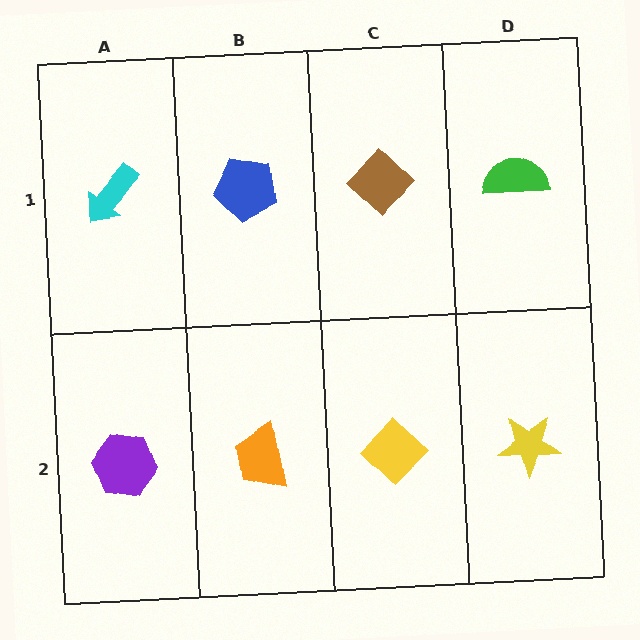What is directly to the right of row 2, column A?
An orange trapezoid.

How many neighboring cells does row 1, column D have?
2.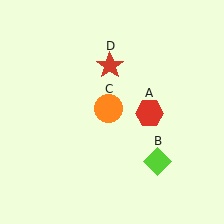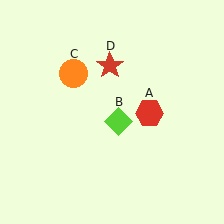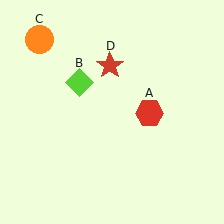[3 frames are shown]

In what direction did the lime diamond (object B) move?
The lime diamond (object B) moved up and to the left.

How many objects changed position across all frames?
2 objects changed position: lime diamond (object B), orange circle (object C).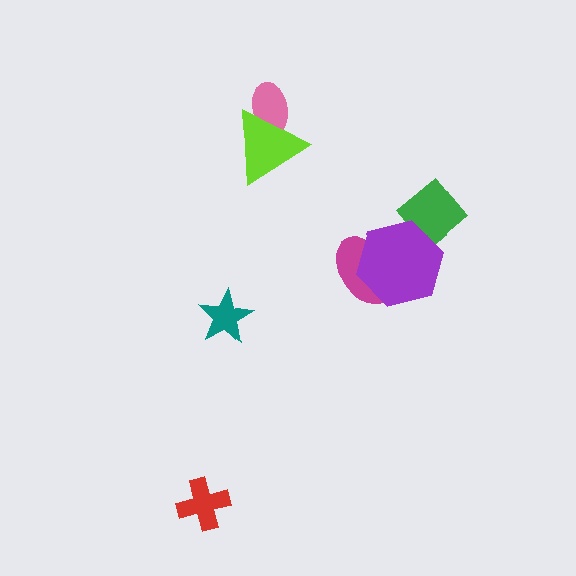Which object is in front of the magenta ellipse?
The purple hexagon is in front of the magenta ellipse.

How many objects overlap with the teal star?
0 objects overlap with the teal star.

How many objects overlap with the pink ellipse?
1 object overlaps with the pink ellipse.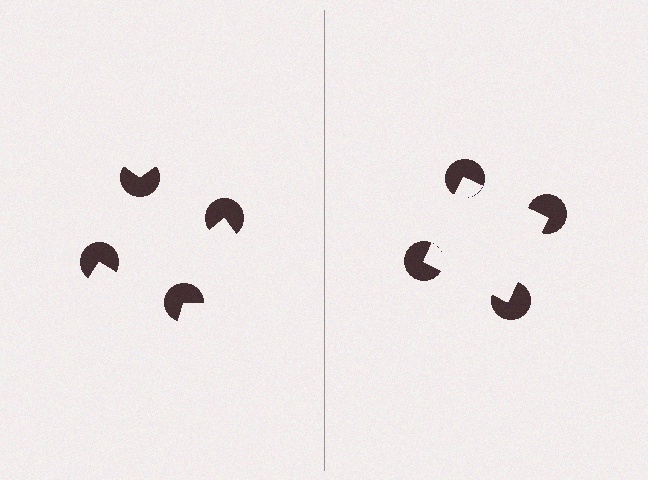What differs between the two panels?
The pac-man discs are positioned identically on both sides; only the wedge orientations differ. On the right they align to a square; on the left they are misaligned.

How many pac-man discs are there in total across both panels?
8 — 4 on each side.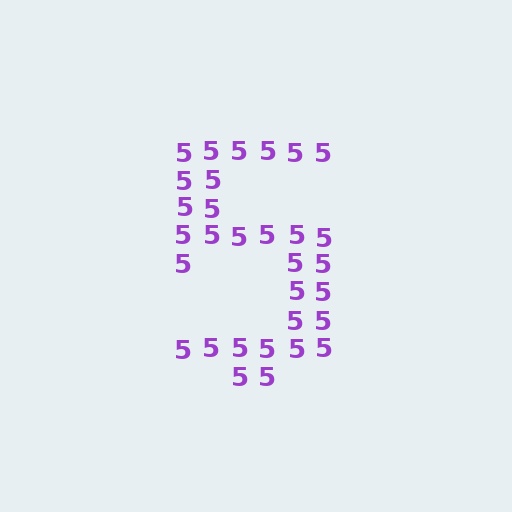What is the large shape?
The large shape is the digit 5.